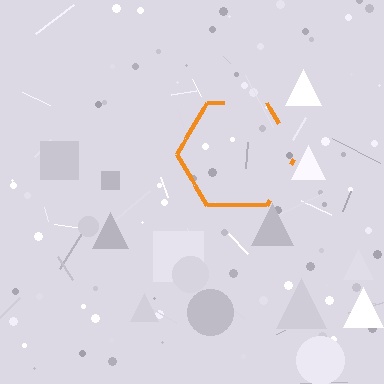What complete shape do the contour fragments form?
The contour fragments form a hexagon.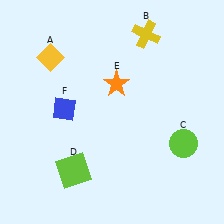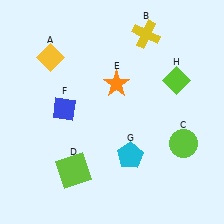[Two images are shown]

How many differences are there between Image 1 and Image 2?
There are 2 differences between the two images.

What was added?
A cyan pentagon (G), a lime diamond (H) were added in Image 2.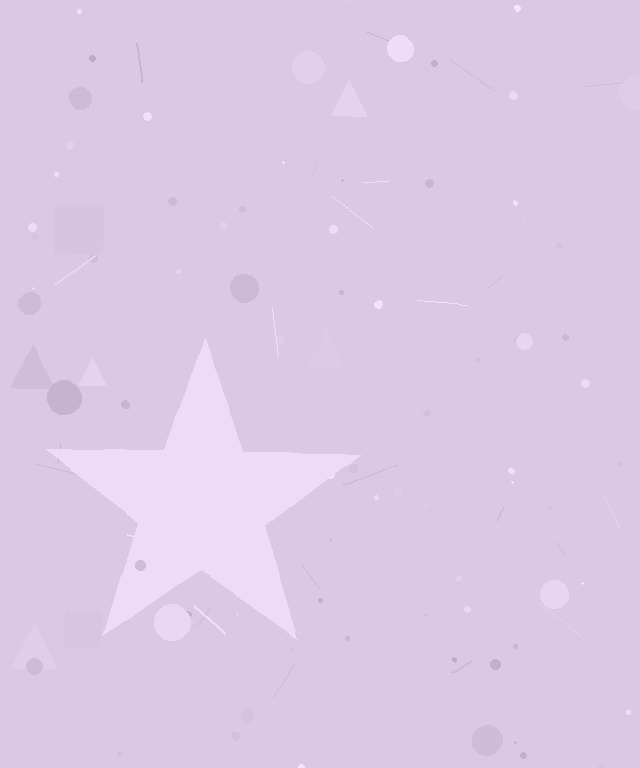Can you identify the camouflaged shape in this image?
The camouflaged shape is a star.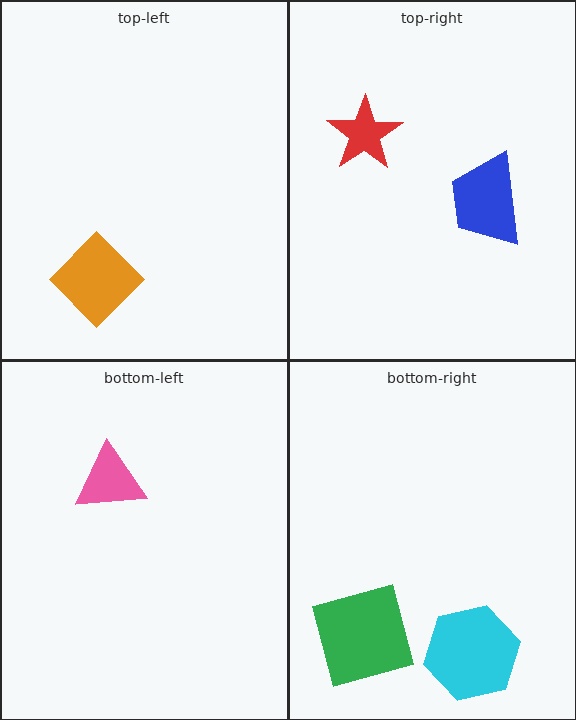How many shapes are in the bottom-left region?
1.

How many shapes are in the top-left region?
1.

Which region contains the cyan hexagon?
The bottom-right region.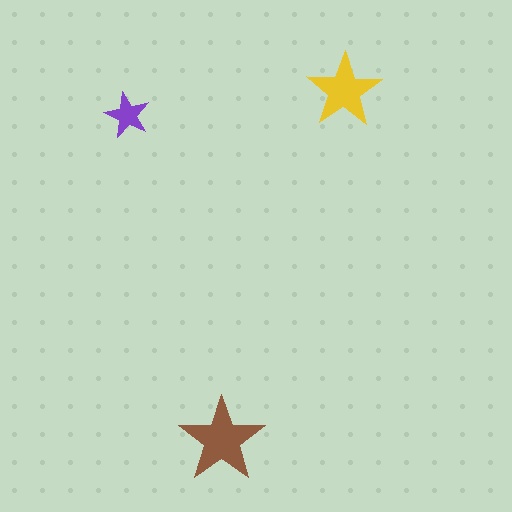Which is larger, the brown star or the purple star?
The brown one.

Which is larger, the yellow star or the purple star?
The yellow one.